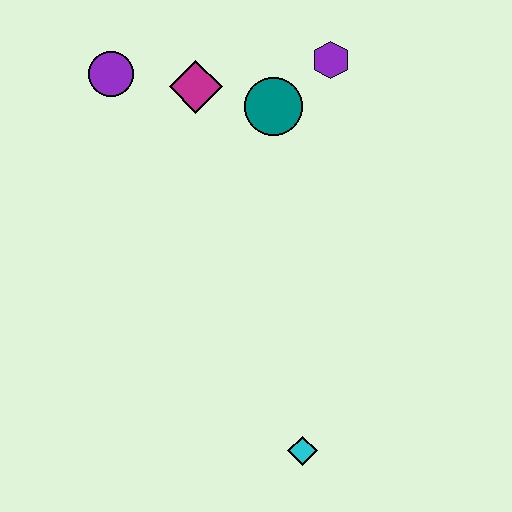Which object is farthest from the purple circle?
The cyan diamond is farthest from the purple circle.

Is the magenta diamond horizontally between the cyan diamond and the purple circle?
Yes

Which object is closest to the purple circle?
The magenta diamond is closest to the purple circle.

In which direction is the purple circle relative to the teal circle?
The purple circle is to the left of the teal circle.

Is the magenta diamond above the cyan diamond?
Yes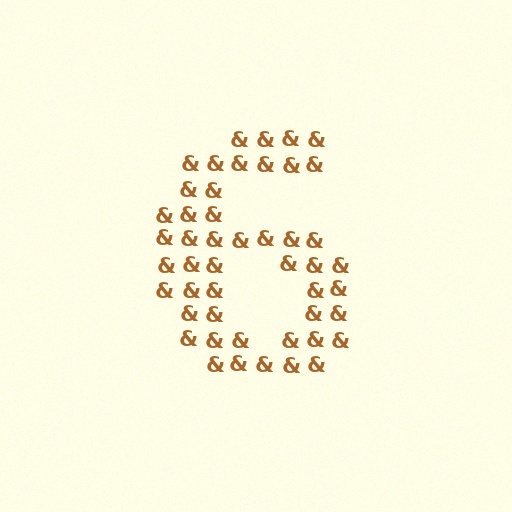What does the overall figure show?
The overall figure shows the digit 6.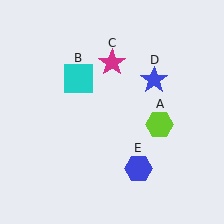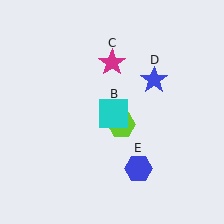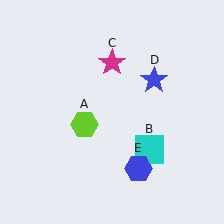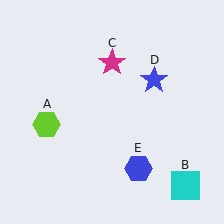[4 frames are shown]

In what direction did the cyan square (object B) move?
The cyan square (object B) moved down and to the right.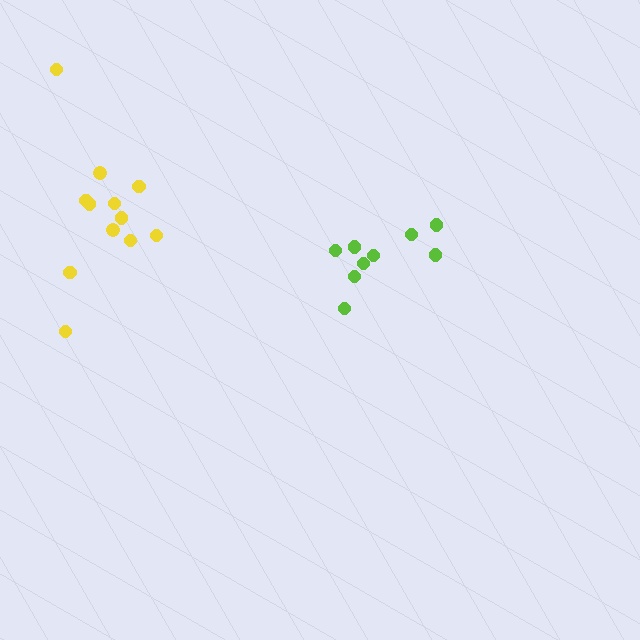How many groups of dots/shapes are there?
There are 2 groups.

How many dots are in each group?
Group 1: 12 dots, Group 2: 9 dots (21 total).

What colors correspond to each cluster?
The clusters are colored: yellow, lime.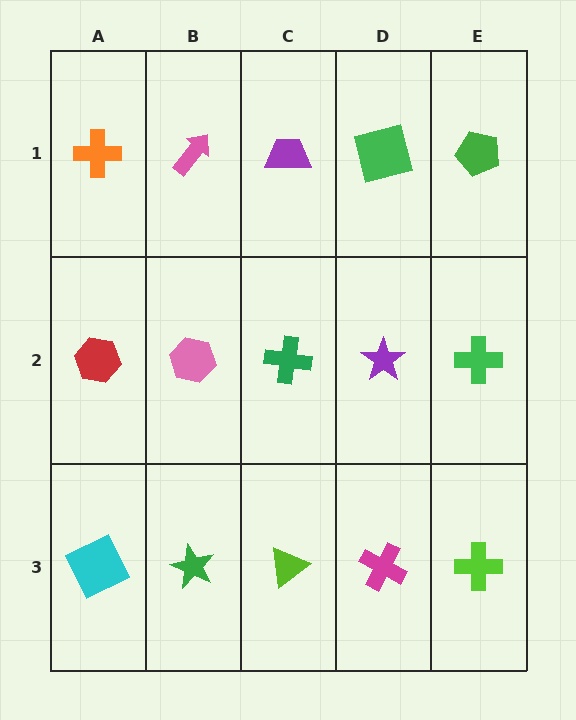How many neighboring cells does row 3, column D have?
3.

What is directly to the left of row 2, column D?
A green cross.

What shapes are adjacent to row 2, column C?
A purple trapezoid (row 1, column C), a lime triangle (row 3, column C), a pink hexagon (row 2, column B), a purple star (row 2, column D).